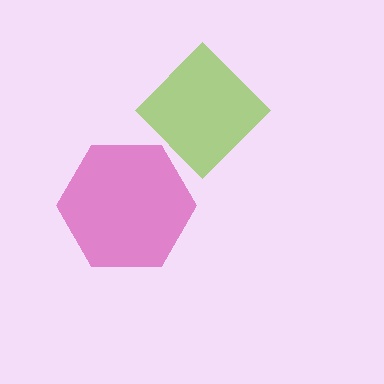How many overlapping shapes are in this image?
There are 2 overlapping shapes in the image.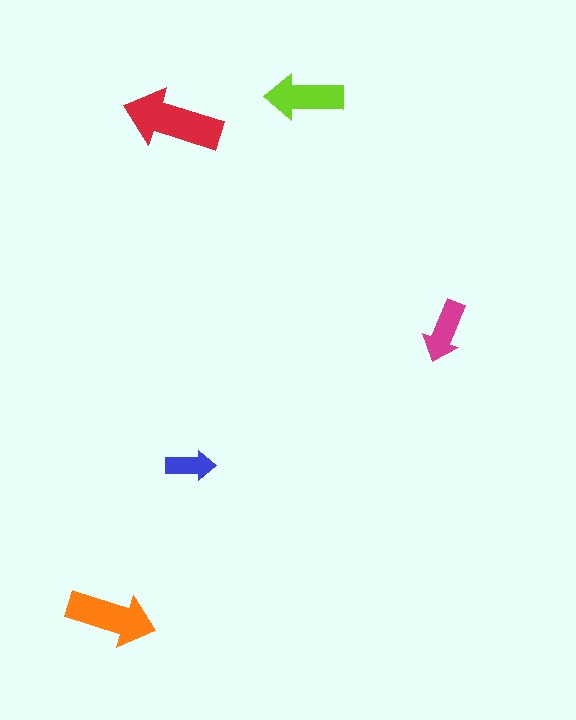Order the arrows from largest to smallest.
the red one, the orange one, the lime one, the magenta one, the blue one.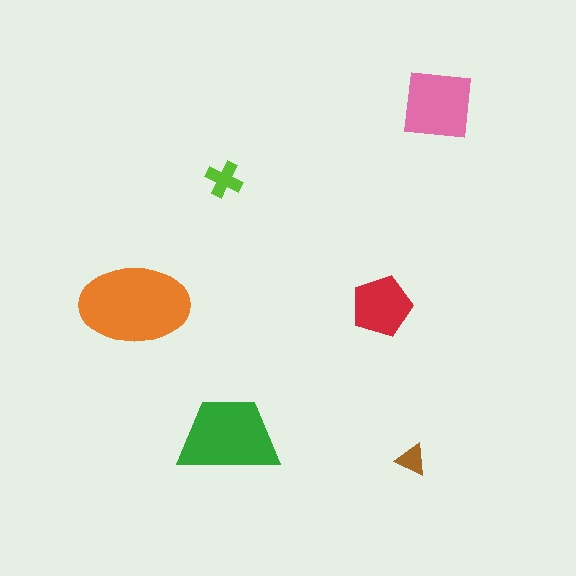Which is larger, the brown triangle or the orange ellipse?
The orange ellipse.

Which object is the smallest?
The brown triangle.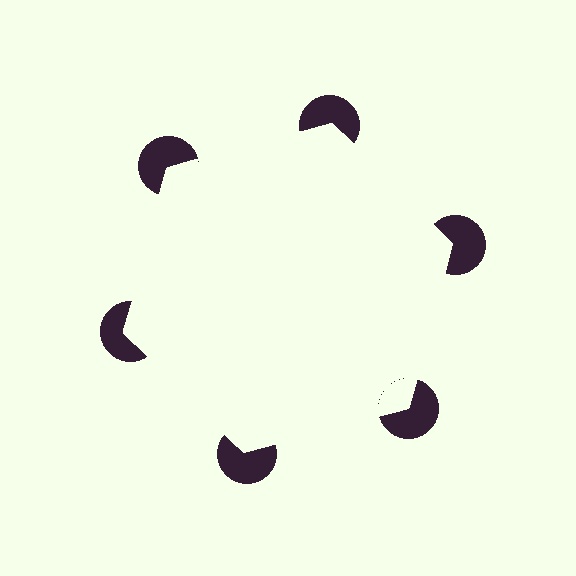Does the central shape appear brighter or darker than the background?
It typically appears slightly brighter than the background, even though no actual brightness change is drawn.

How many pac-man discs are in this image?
There are 6 — one at each vertex of the illusory hexagon.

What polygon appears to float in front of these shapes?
An illusory hexagon — its edges are inferred from the aligned wedge cuts in the pac-man discs, not physically drawn.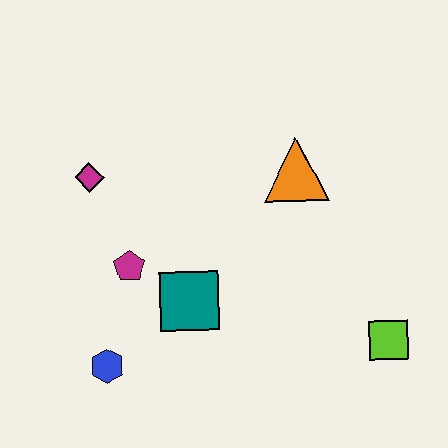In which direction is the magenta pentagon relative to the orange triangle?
The magenta pentagon is to the left of the orange triangle.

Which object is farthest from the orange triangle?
The blue hexagon is farthest from the orange triangle.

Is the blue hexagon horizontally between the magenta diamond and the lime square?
Yes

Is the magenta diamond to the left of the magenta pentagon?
Yes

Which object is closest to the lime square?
The orange triangle is closest to the lime square.